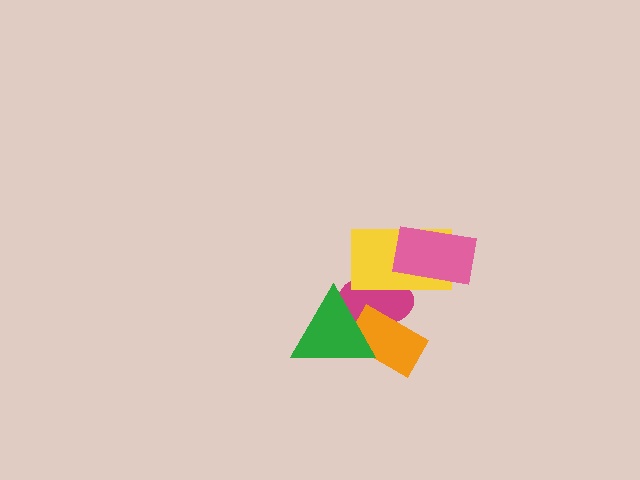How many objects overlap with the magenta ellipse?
3 objects overlap with the magenta ellipse.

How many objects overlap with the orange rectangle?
2 objects overlap with the orange rectangle.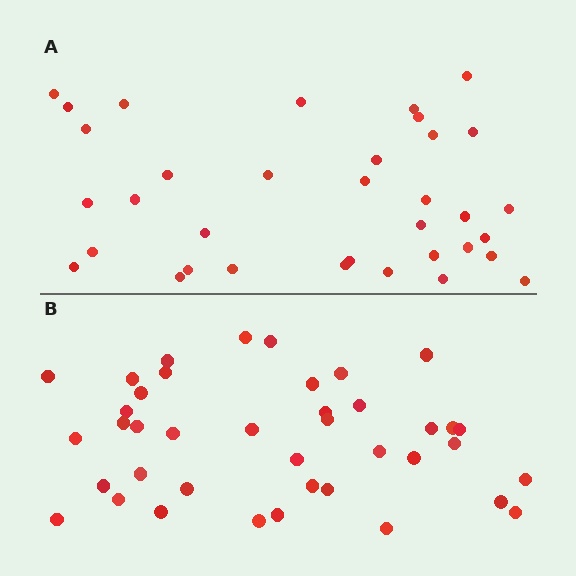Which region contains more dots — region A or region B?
Region B (the bottom region) has more dots.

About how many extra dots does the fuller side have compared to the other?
Region B has about 5 more dots than region A.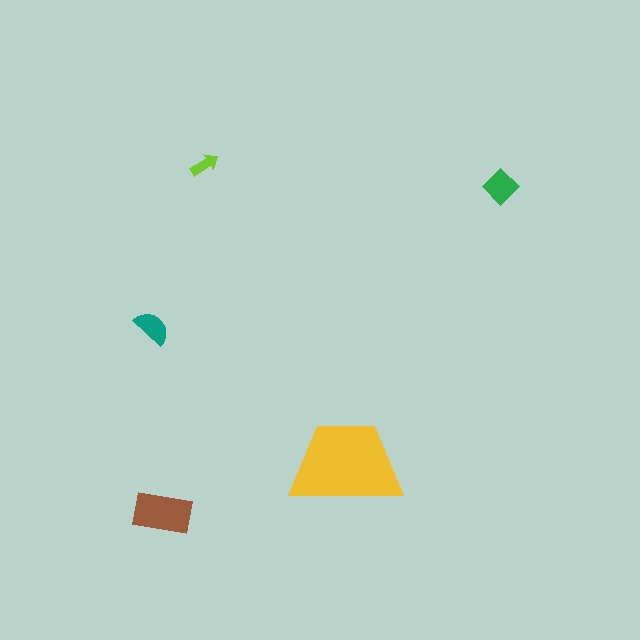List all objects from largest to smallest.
The yellow trapezoid, the brown rectangle, the green diamond, the teal semicircle, the lime arrow.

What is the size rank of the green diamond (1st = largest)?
3rd.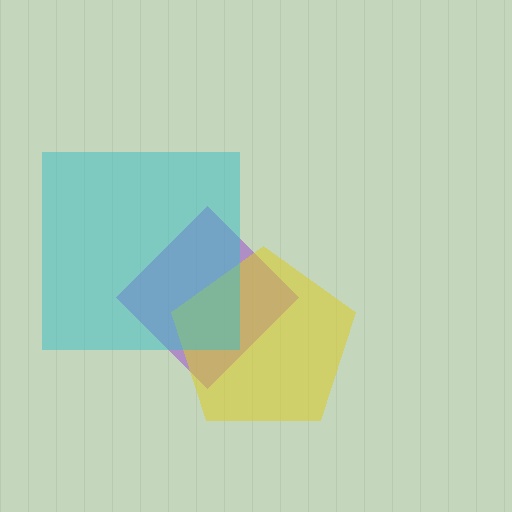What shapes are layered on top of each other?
The layered shapes are: a purple diamond, a yellow pentagon, a cyan square.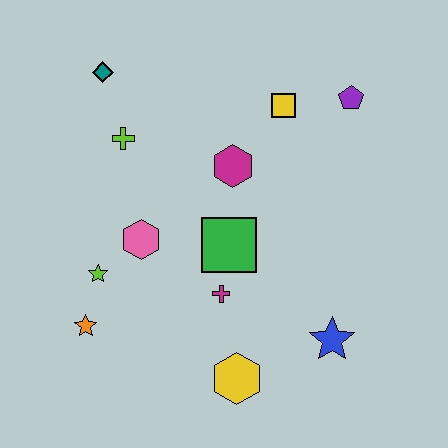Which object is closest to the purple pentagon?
The yellow square is closest to the purple pentagon.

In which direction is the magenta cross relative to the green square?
The magenta cross is below the green square.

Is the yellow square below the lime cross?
No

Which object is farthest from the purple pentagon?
The orange star is farthest from the purple pentagon.